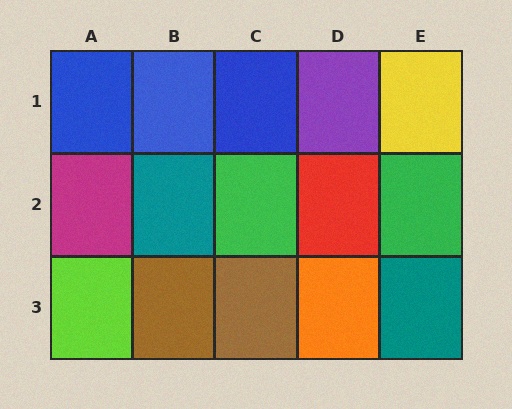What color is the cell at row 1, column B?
Blue.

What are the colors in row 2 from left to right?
Magenta, teal, green, red, green.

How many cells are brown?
2 cells are brown.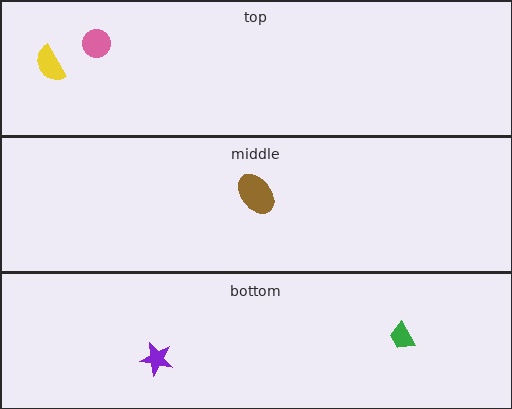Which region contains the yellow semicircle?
The top region.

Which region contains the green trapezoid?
The bottom region.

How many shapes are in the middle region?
1.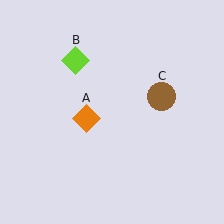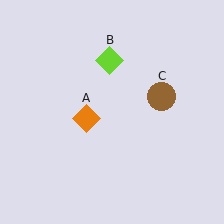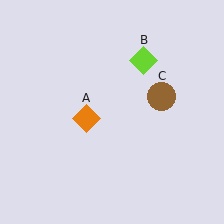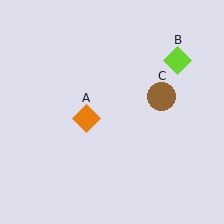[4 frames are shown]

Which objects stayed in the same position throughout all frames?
Orange diamond (object A) and brown circle (object C) remained stationary.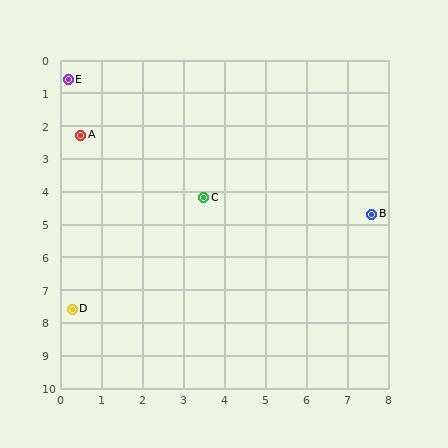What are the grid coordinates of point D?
Point D is at approximately (0.3, 7.6).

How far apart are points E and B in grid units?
Points E and B are about 8.5 grid units apart.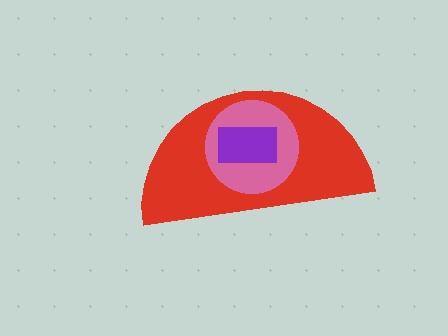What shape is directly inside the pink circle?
The purple rectangle.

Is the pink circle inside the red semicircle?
Yes.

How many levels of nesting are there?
3.